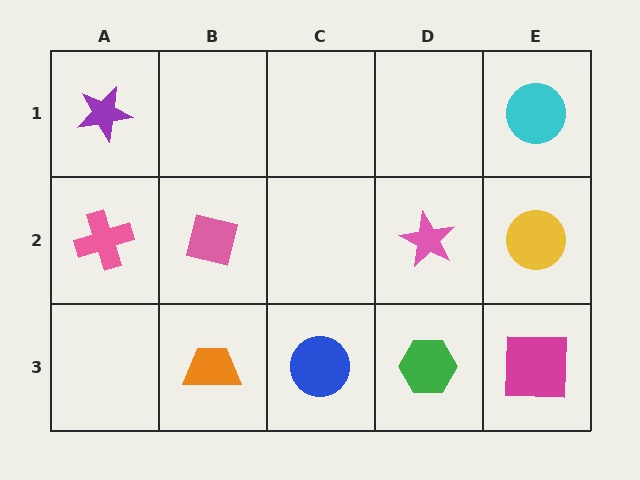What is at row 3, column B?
An orange trapezoid.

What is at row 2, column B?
A pink square.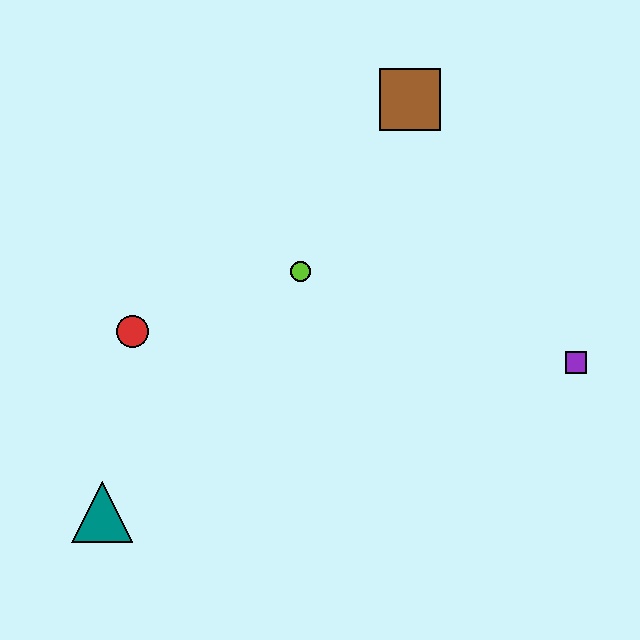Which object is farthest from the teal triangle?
The brown square is farthest from the teal triangle.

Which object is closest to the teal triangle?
The red circle is closest to the teal triangle.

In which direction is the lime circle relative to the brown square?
The lime circle is below the brown square.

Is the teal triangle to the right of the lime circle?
No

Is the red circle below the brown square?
Yes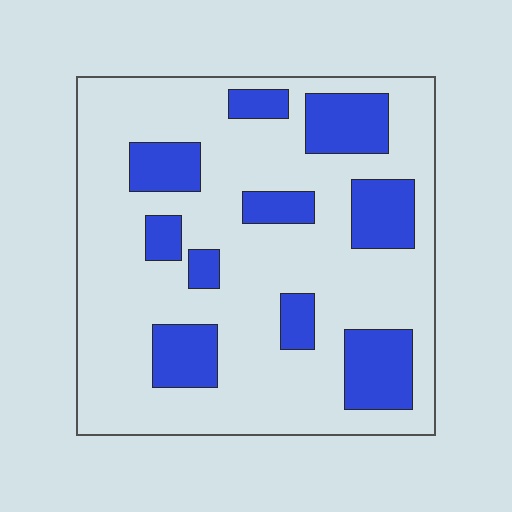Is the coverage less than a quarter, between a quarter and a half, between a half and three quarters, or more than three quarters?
Less than a quarter.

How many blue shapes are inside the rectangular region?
10.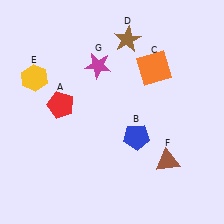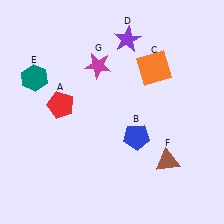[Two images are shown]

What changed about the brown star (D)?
In Image 1, D is brown. In Image 2, it changed to purple.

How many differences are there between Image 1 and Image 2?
There are 2 differences between the two images.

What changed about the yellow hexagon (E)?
In Image 1, E is yellow. In Image 2, it changed to teal.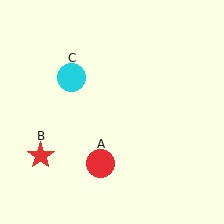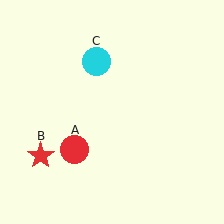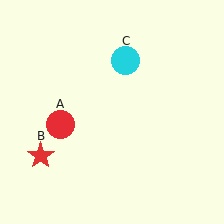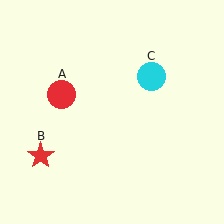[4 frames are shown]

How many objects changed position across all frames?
2 objects changed position: red circle (object A), cyan circle (object C).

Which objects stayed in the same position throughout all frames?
Red star (object B) remained stationary.